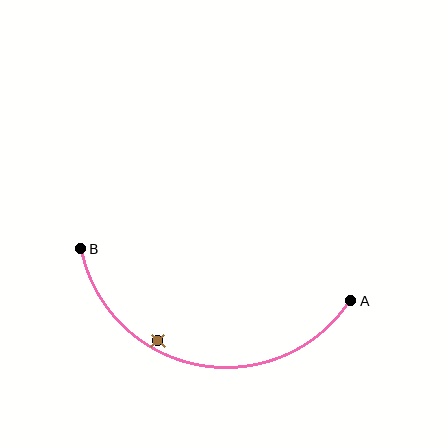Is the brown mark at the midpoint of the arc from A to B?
No — the brown mark does not lie on the arc at all. It sits slightly inside the curve.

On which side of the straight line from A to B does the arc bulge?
The arc bulges below the straight line connecting A and B.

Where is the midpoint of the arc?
The arc midpoint is the point on the curve farthest from the straight line joining A and B. It sits below that line.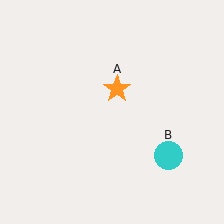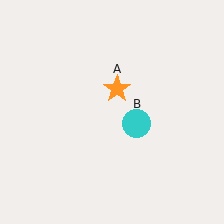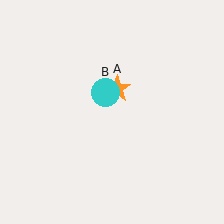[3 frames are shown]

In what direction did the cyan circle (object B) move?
The cyan circle (object B) moved up and to the left.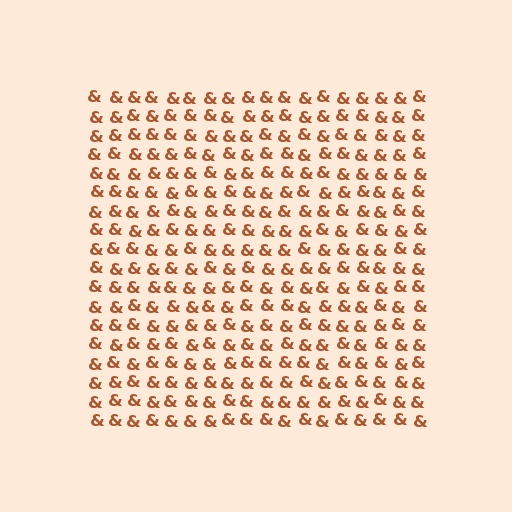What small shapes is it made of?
It is made of small ampersands.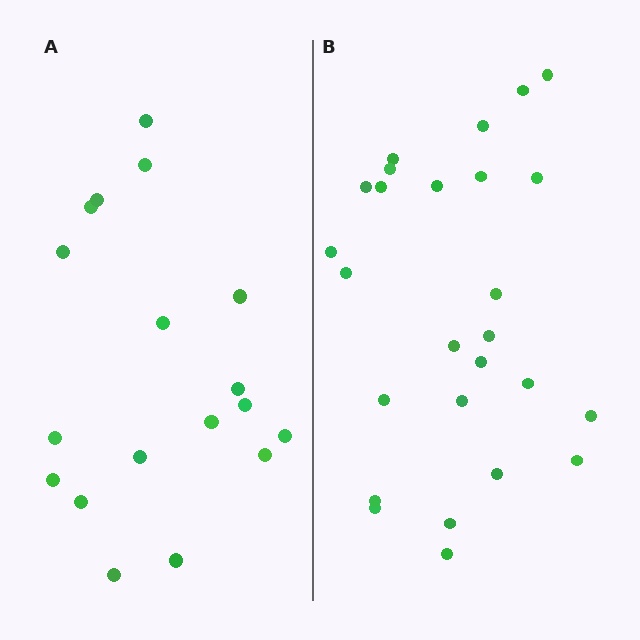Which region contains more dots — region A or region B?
Region B (the right region) has more dots.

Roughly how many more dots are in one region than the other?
Region B has roughly 8 or so more dots than region A.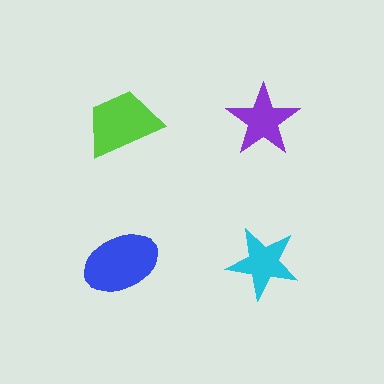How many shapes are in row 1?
2 shapes.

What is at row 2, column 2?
A cyan star.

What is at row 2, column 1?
A blue ellipse.